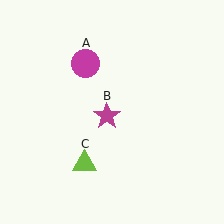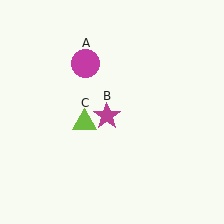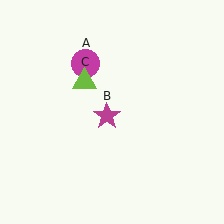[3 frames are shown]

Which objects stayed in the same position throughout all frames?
Magenta circle (object A) and magenta star (object B) remained stationary.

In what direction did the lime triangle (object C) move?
The lime triangle (object C) moved up.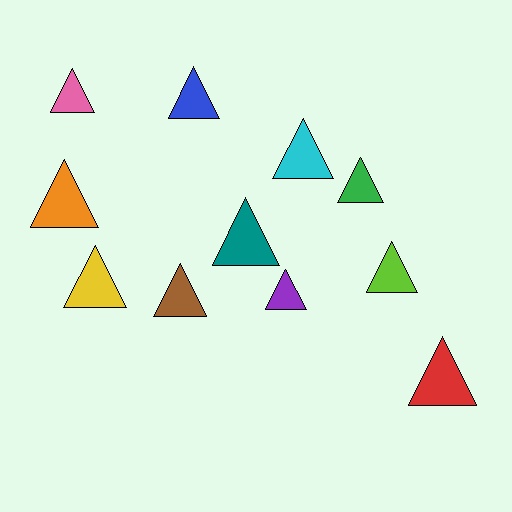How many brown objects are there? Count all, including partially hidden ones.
There is 1 brown object.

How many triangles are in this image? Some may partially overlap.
There are 11 triangles.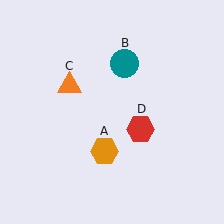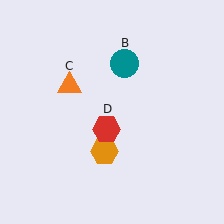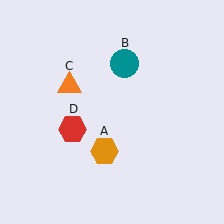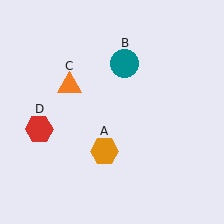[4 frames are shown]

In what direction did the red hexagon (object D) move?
The red hexagon (object D) moved left.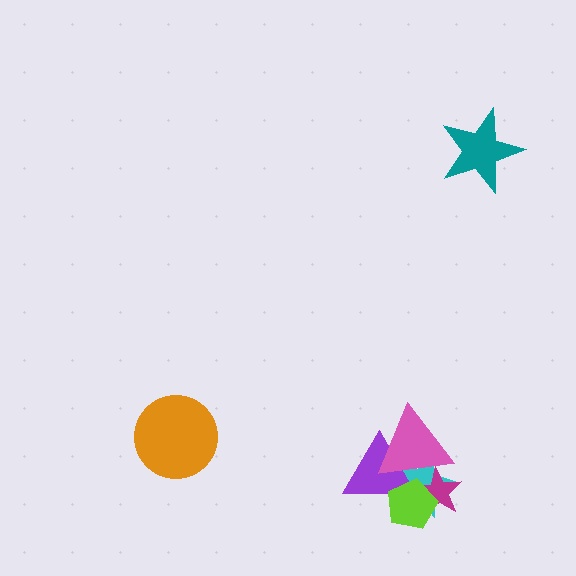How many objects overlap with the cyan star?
4 objects overlap with the cyan star.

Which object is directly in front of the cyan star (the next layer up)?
The purple triangle is directly in front of the cyan star.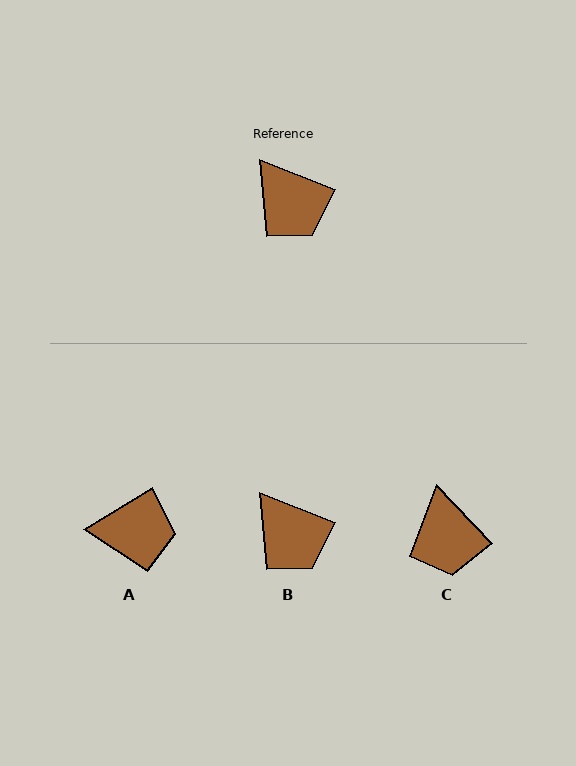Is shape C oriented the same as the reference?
No, it is off by about 25 degrees.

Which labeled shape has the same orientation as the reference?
B.